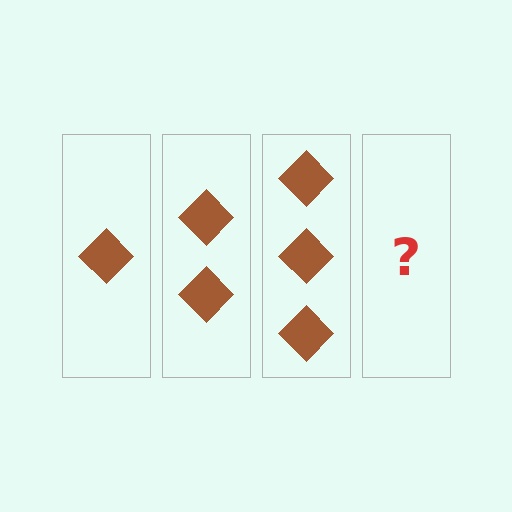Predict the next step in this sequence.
The next step is 4 diamonds.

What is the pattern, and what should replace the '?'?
The pattern is that each step adds one more diamond. The '?' should be 4 diamonds.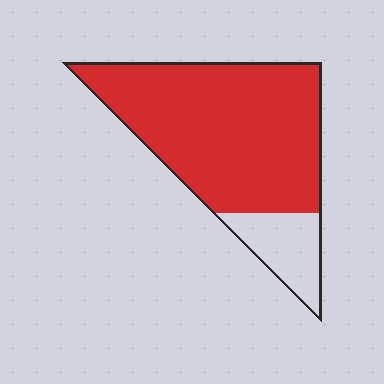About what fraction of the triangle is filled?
About five sixths (5/6).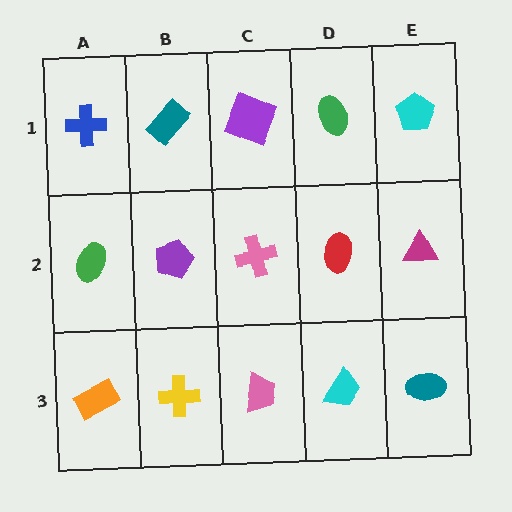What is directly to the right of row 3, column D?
A teal ellipse.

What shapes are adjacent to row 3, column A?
A green ellipse (row 2, column A), a yellow cross (row 3, column B).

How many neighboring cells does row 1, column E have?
2.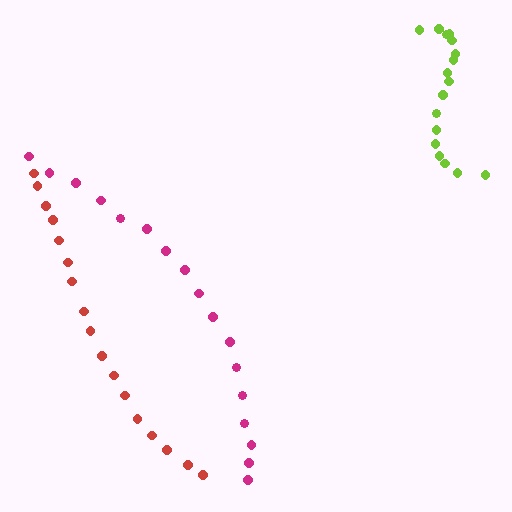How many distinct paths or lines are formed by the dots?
There are 3 distinct paths.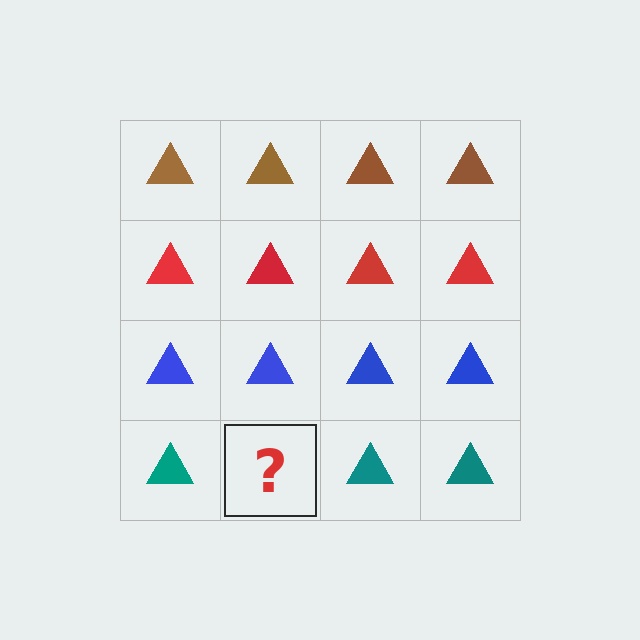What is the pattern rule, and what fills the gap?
The rule is that each row has a consistent color. The gap should be filled with a teal triangle.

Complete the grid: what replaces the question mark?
The question mark should be replaced with a teal triangle.